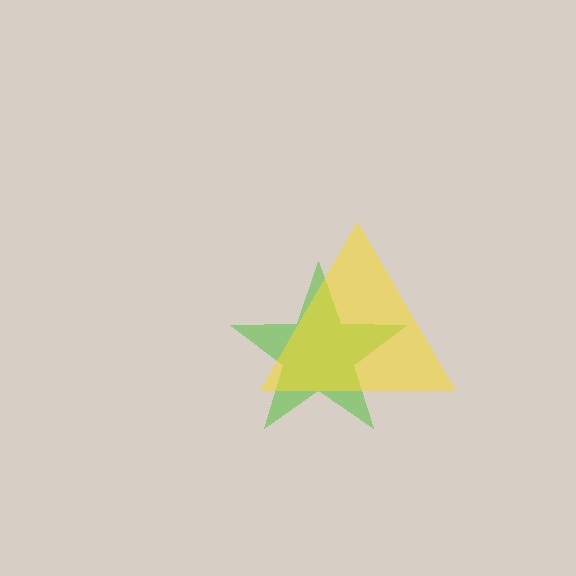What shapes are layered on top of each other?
The layered shapes are: a lime star, a yellow triangle.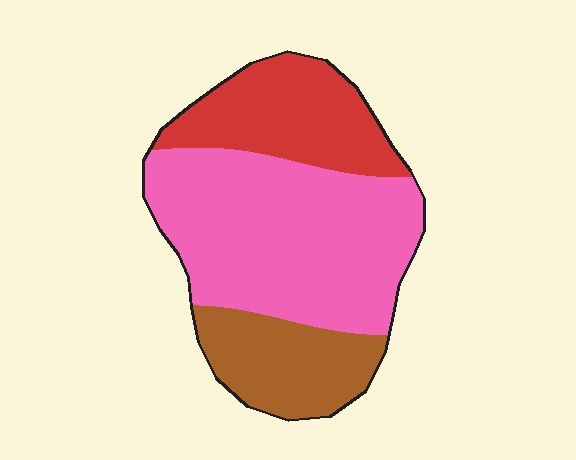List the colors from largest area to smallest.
From largest to smallest: pink, red, brown.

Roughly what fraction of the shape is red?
Red covers roughly 25% of the shape.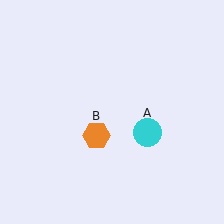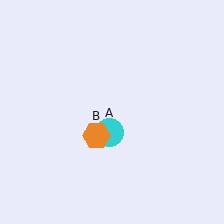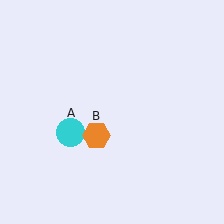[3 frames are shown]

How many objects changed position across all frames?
1 object changed position: cyan circle (object A).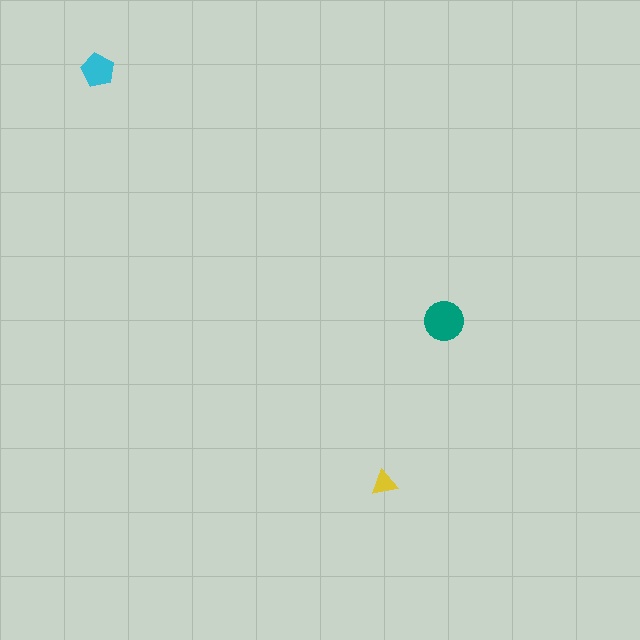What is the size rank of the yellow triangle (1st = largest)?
3rd.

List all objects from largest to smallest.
The teal circle, the cyan pentagon, the yellow triangle.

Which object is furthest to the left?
The cyan pentagon is leftmost.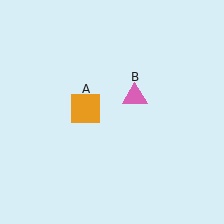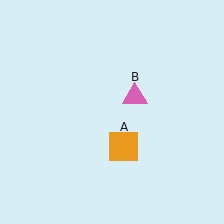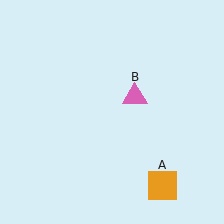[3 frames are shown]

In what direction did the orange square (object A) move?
The orange square (object A) moved down and to the right.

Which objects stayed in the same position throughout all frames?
Pink triangle (object B) remained stationary.